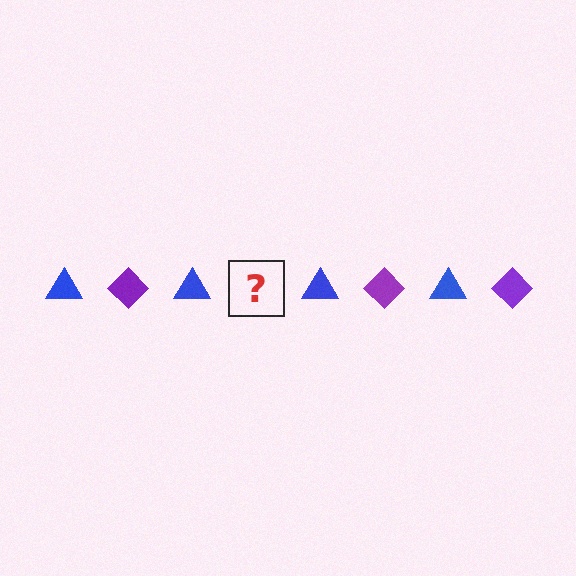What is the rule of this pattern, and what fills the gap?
The rule is that the pattern alternates between blue triangle and purple diamond. The gap should be filled with a purple diamond.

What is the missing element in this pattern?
The missing element is a purple diamond.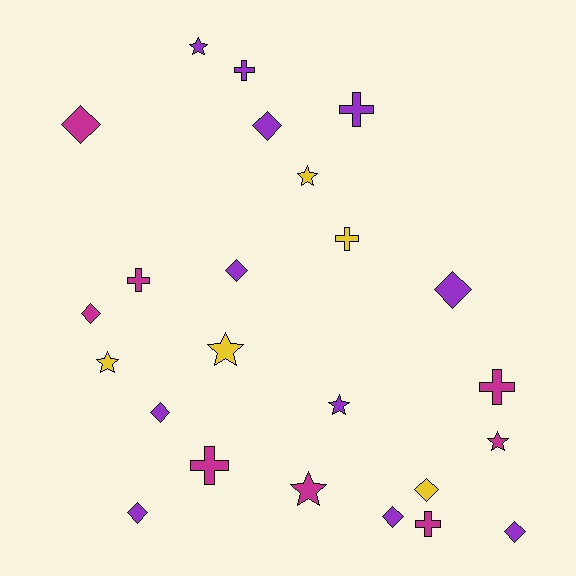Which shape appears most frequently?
Diamond, with 10 objects.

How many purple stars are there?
There are 2 purple stars.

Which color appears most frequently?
Purple, with 11 objects.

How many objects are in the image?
There are 24 objects.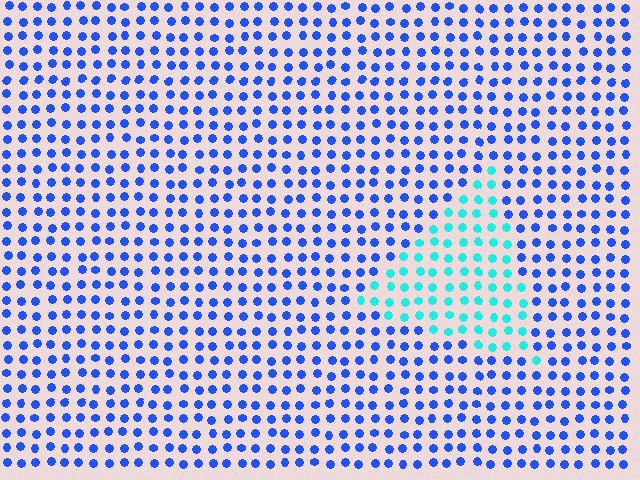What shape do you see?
I see a triangle.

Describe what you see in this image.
The image is filled with small blue elements in a uniform arrangement. A triangle-shaped region is visible where the elements are tinted to a slightly different hue, forming a subtle color boundary.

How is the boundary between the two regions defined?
The boundary is defined purely by a slight shift in hue (about 49 degrees). Spacing, size, and orientation are identical on both sides.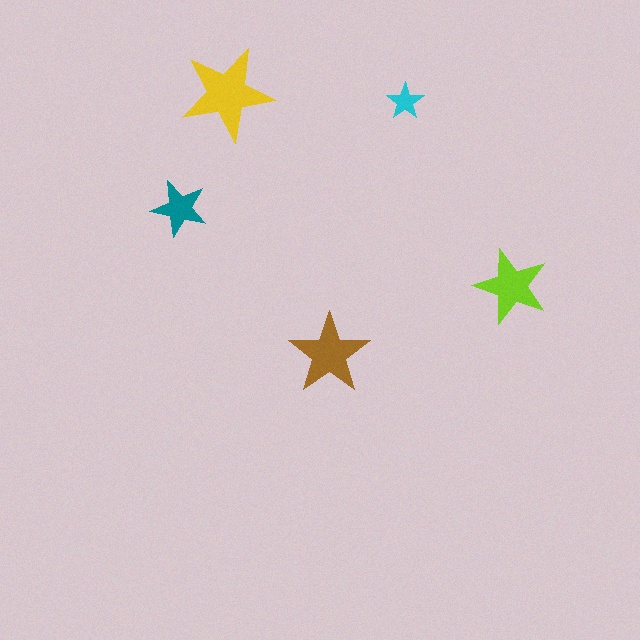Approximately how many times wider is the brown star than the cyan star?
About 2 times wider.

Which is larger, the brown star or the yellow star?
The yellow one.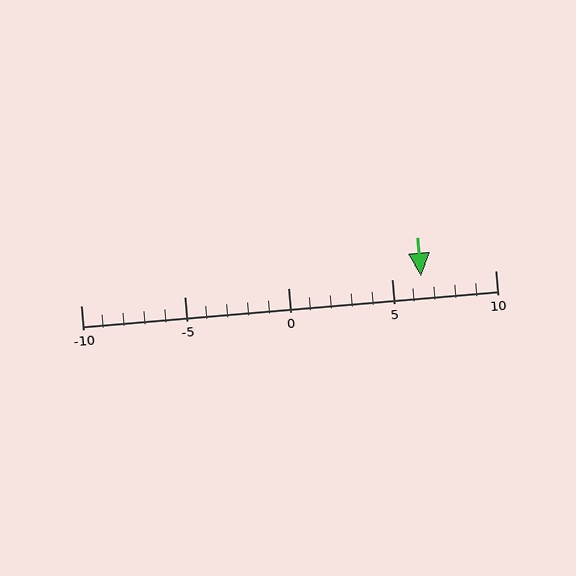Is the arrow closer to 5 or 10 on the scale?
The arrow is closer to 5.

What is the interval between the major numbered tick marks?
The major tick marks are spaced 5 units apart.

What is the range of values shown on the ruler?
The ruler shows values from -10 to 10.